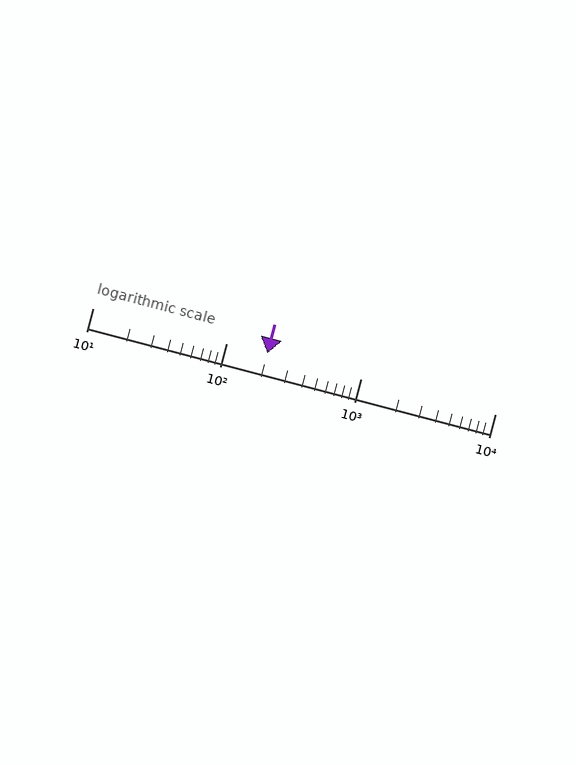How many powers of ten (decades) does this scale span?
The scale spans 3 decades, from 10 to 10000.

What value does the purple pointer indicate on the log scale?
The pointer indicates approximately 200.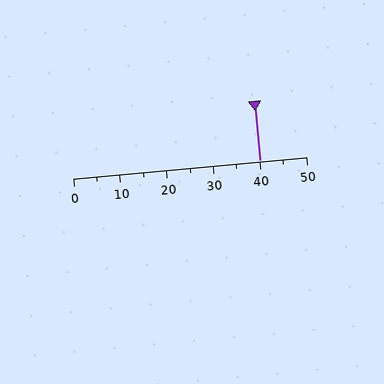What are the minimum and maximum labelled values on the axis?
The axis runs from 0 to 50.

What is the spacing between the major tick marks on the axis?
The major ticks are spaced 10 apart.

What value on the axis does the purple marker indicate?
The marker indicates approximately 40.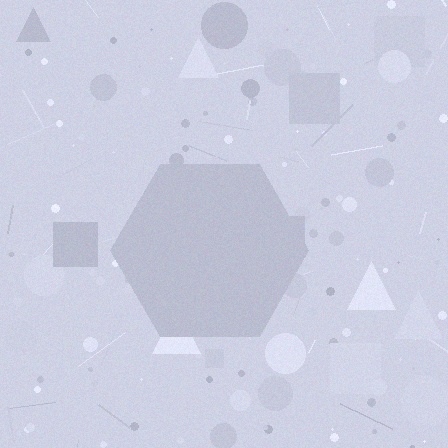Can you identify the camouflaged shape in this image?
The camouflaged shape is a hexagon.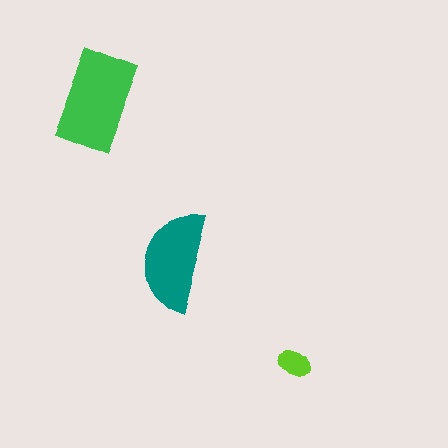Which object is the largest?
The green rectangle.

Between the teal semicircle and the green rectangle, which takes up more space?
The green rectangle.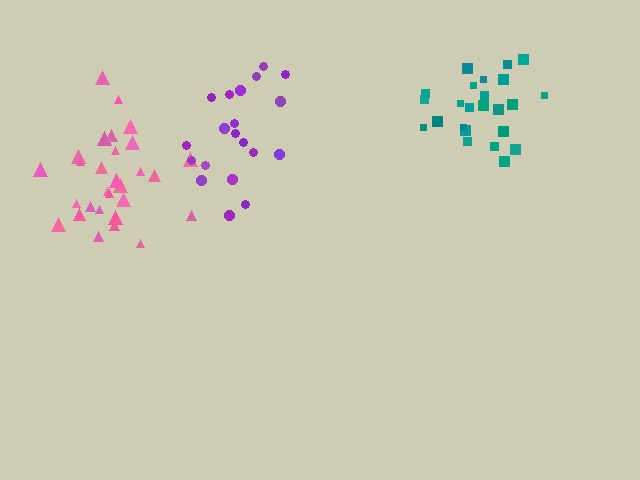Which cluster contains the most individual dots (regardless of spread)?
Pink (29).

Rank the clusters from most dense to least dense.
teal, pink, purple.